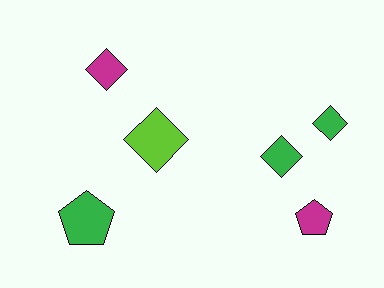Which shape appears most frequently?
Diamond, with 4 objects.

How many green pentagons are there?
There is 1 green pentagon.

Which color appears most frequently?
Green, with 3 objects.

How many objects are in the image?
There are 6 objects.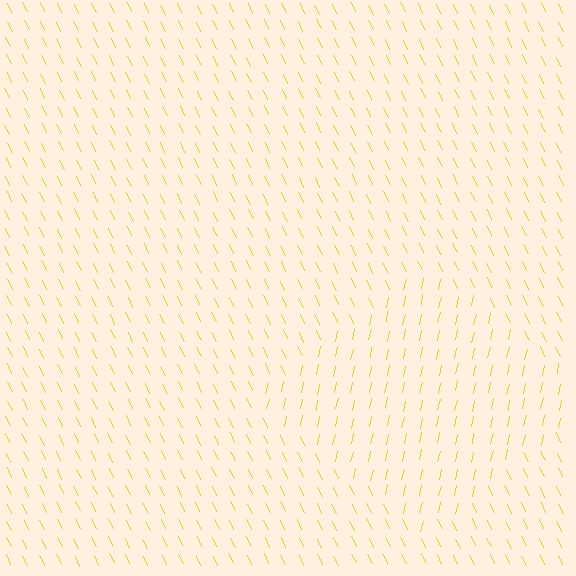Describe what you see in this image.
The image is filled with small yellow line segments. A diamond region in the image has lines oriented differently from the surrounding lines, creating a visible texture boundary.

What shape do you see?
I see a diamond.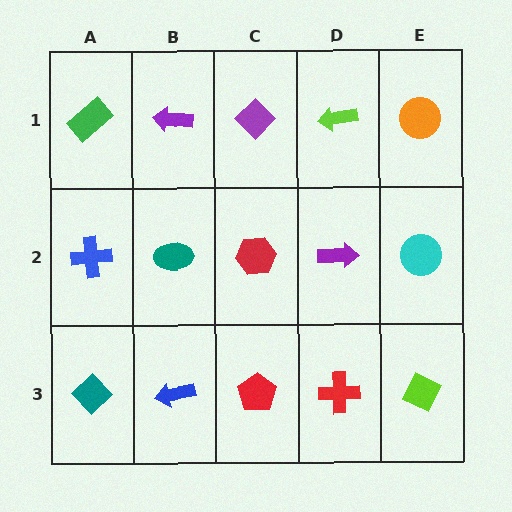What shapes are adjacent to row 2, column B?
A purple arrow (row 1, column B), a blue arrow (row 3, column B), a blue cross (row 2, column A), a red hexagon (row 2, column C).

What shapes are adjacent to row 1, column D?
A purple arrow (row 2, column D), a purple diamond (row 1, column C), an orange circle (row 1, column E).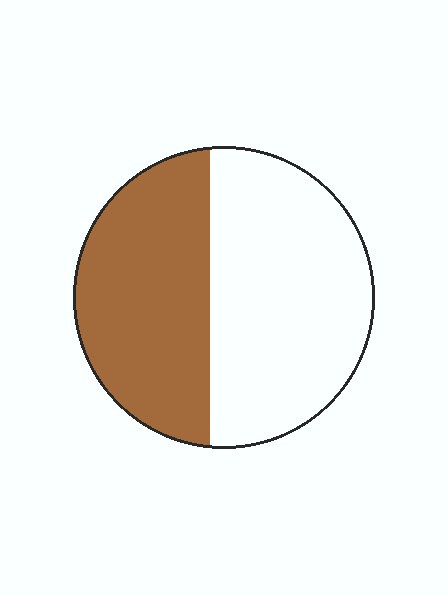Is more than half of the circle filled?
No.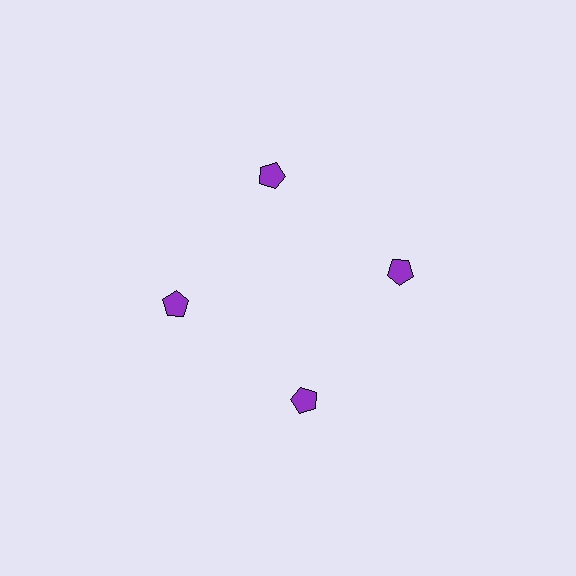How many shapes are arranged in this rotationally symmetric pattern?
There are 4 shapes, arranged in 4 groups of 1.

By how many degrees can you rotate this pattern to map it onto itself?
The pattern maps onto itself every 90 degrees of rotation.